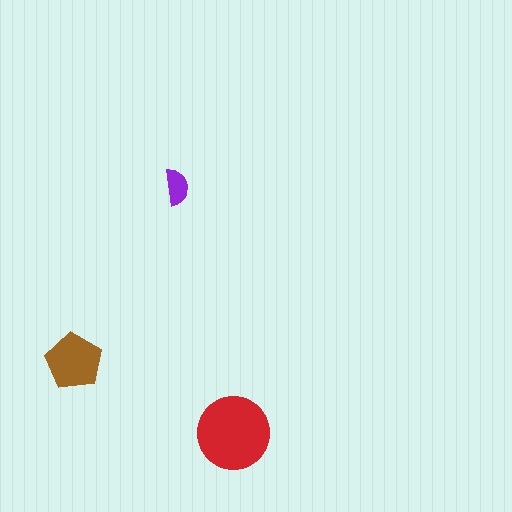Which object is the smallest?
The purple semicircle.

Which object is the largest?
The red circle.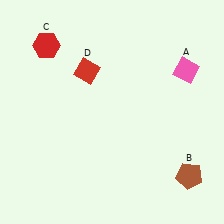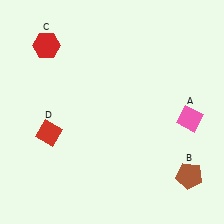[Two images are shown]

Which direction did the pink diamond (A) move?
The pink diamond (A) moved down.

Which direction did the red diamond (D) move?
The red diamond (D) moved down.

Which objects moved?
The objects that moved are: the pink diamond (A), the red diamond (D).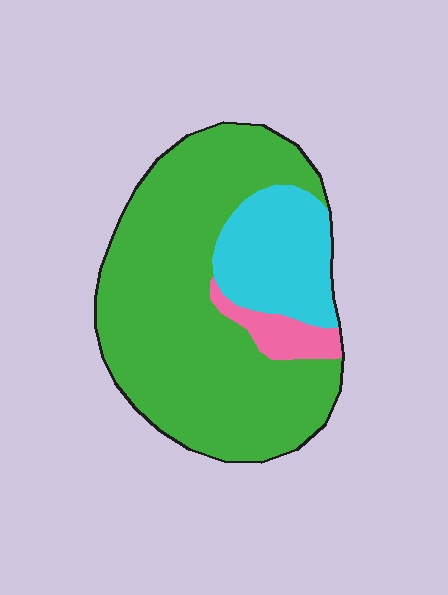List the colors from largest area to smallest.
From largest to smallest: green, cyan, pink.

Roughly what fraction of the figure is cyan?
Cyan covers about 20% of the figure.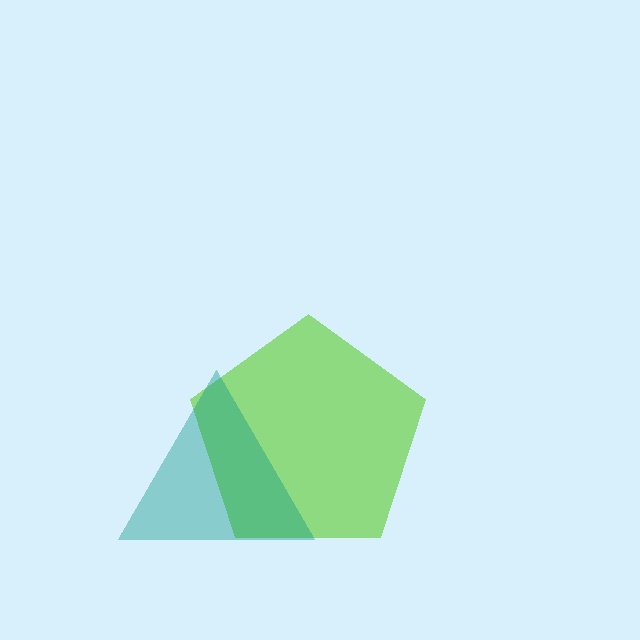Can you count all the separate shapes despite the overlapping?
Yes, there are 2 separate shapes.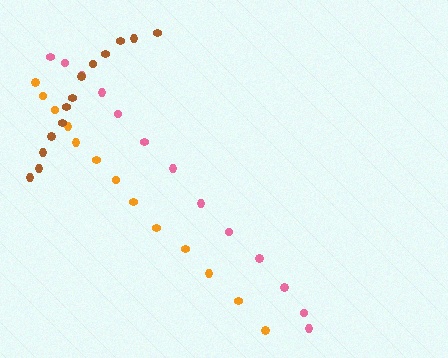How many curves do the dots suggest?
There are 3 distinct paths.